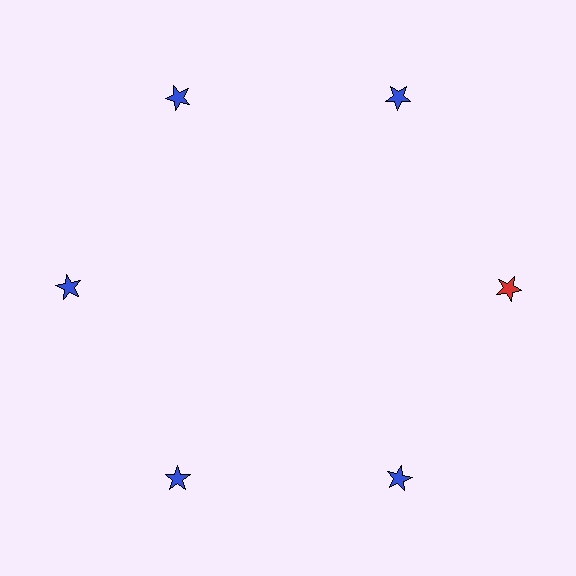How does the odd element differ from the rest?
It has a different color: red instead of blue.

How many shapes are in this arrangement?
There are 6 shapes arranged in a ring pattern.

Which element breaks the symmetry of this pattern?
The red star at roughly the 3 o'clock position breaks the symmetry. All other shapes are blue stars.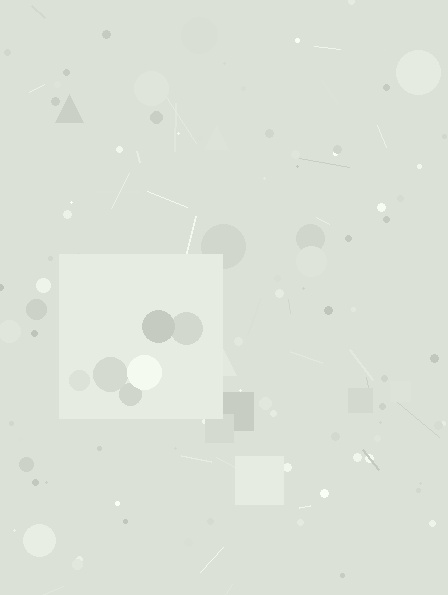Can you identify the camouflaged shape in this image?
The camouflaged shape is a square.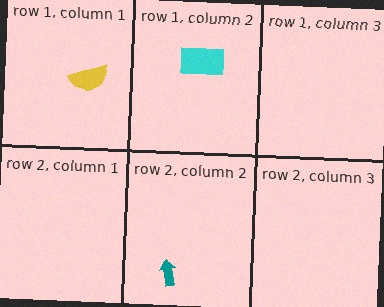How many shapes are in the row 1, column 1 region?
1.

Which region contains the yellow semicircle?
The row 1, column 1 region.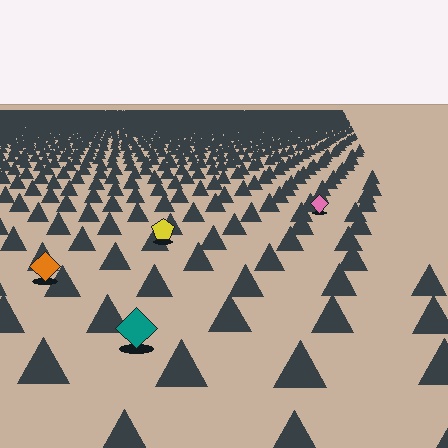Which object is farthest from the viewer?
The pink diamond is farthest from the viewer. It appears smaller and the ground texture around it is denser.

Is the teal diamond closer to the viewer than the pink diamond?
Yes. The teal diamond is closer — you can tell from the texture gradient: the ground texture is coarser near it.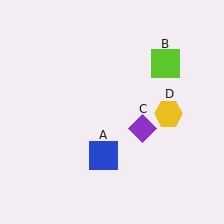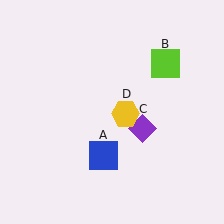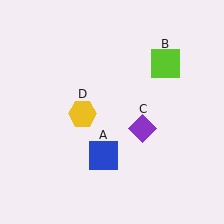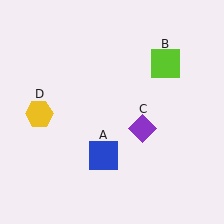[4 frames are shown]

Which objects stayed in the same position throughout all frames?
Blue square (object A) and lime square (object B) and purple diamond (object C) remained stationary.